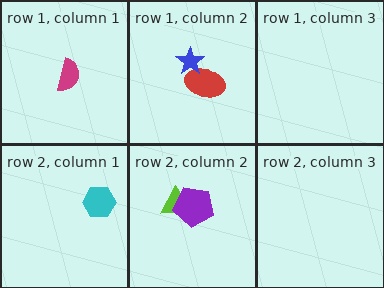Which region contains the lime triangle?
The row 2, column 2 region.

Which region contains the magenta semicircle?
The row 1, column 1 region.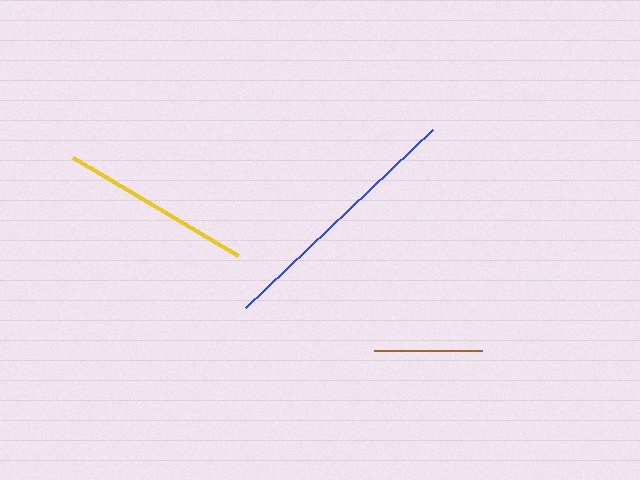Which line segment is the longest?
The blue line is the longest at approximately 258 pixels.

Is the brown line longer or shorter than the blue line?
The blue line is longer than the brown line.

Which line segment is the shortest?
The brown line is the shortest at approximately 108 pixels.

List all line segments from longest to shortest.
From longest to shortest: blue, yellow, brown.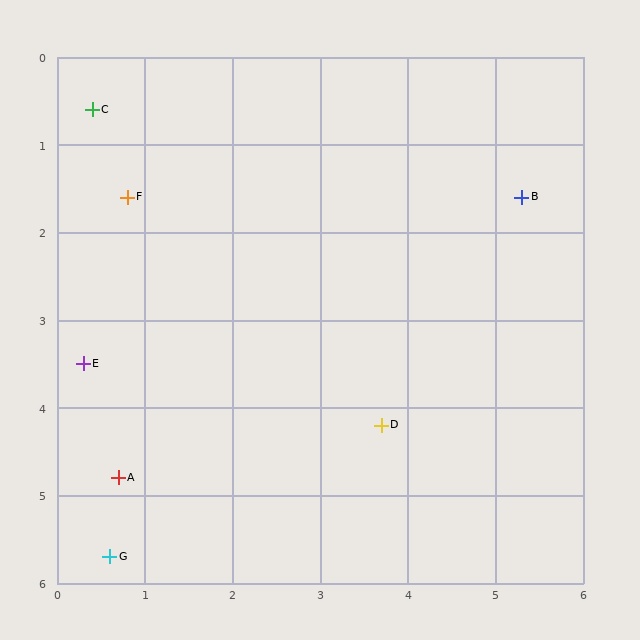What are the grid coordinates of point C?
Point C is at approximately (0.4, 0.6).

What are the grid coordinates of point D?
Point D is at approximately (3.7, 4.2).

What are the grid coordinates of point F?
Point F is at approximately (0.8, 1.6).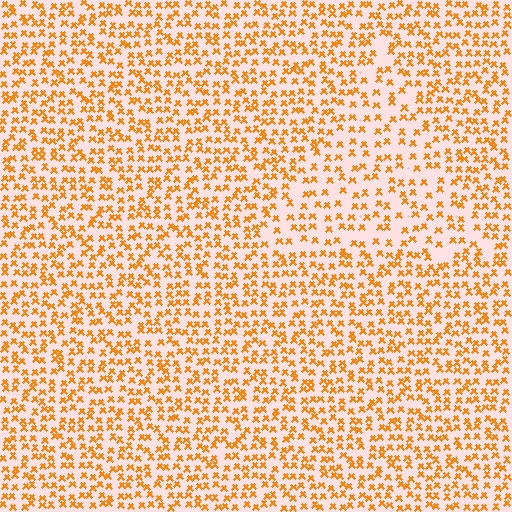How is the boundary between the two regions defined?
The boundary is defined by a change in element density (approximately 1.7x ratio). All elements are the same color, size, and shape.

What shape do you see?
I see a triangle.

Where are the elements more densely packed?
The elements are more densely packed outside the triangle boundary.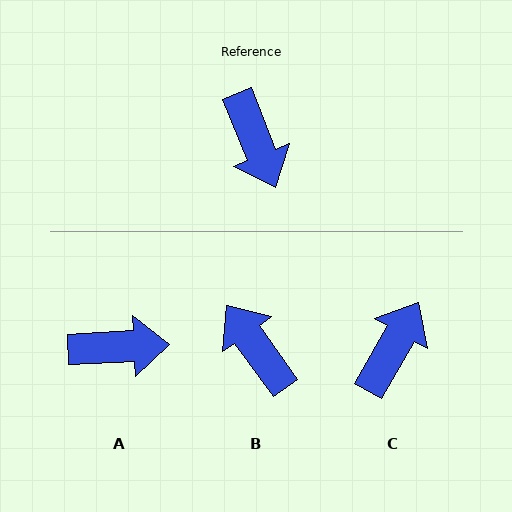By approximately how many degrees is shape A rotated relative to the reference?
Approximately 71 degrees counter-clockwise.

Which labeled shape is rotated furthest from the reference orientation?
B, about 166 degrees away.